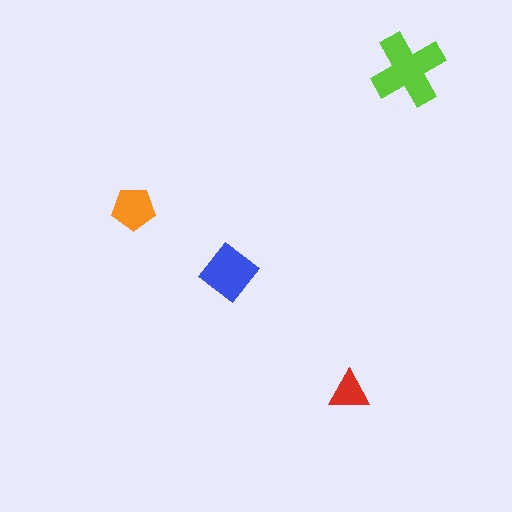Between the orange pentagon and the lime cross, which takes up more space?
The lime cross.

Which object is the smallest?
The red triangle.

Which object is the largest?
The lime cross.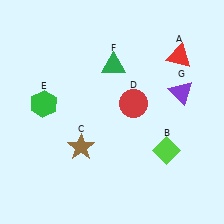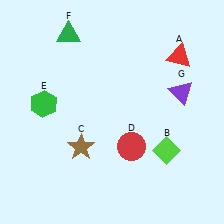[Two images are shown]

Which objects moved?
The objects that moved are: the red circle (D), the green triangle (F).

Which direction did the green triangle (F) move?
The green triangle (F) moved left.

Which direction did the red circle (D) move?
The red circle (D) moved down.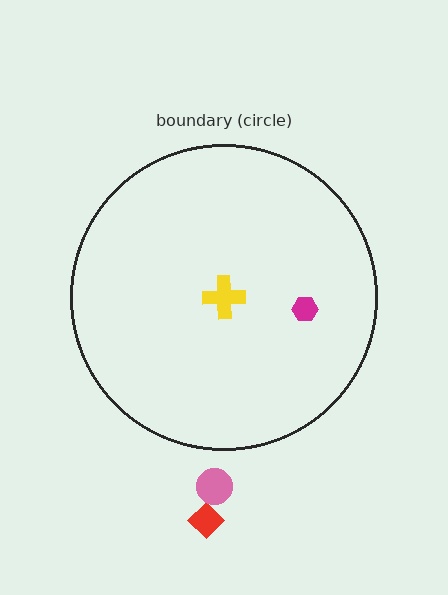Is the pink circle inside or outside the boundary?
Outside.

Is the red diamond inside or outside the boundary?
Outside.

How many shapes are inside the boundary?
2 inside, 2 outside.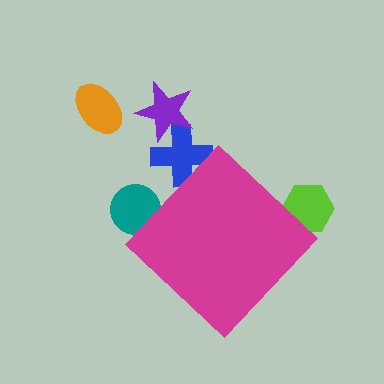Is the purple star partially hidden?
No, the purple star is fully visible.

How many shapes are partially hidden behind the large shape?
3 shapes are partially hidden.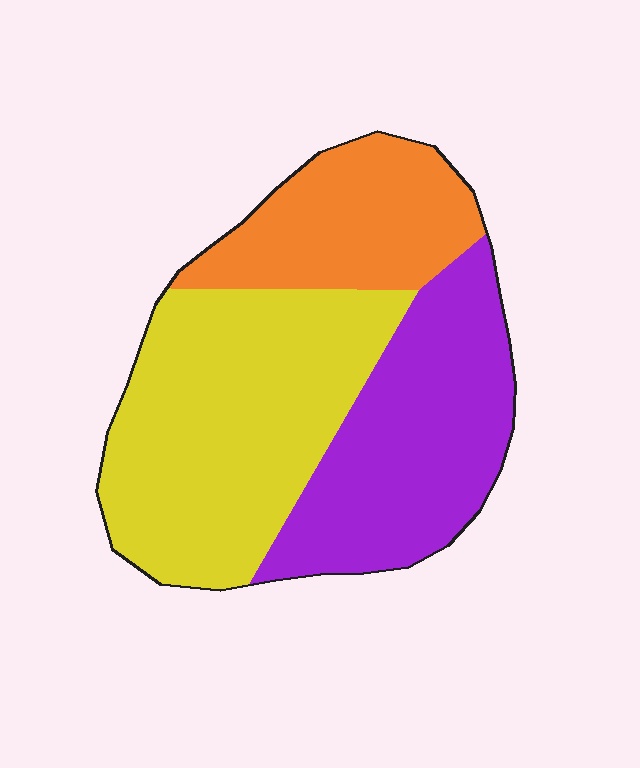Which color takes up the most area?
Yellow, at roughly 45%.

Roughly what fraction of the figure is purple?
Purple covers 33% of the figure.